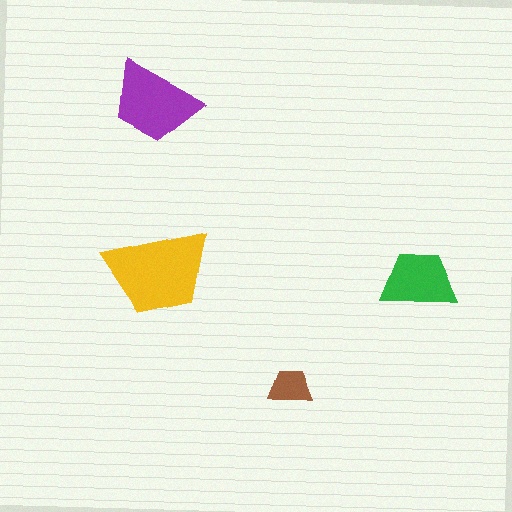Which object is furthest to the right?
The green trapezoid is rightmost.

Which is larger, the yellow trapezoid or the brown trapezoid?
The yellow one.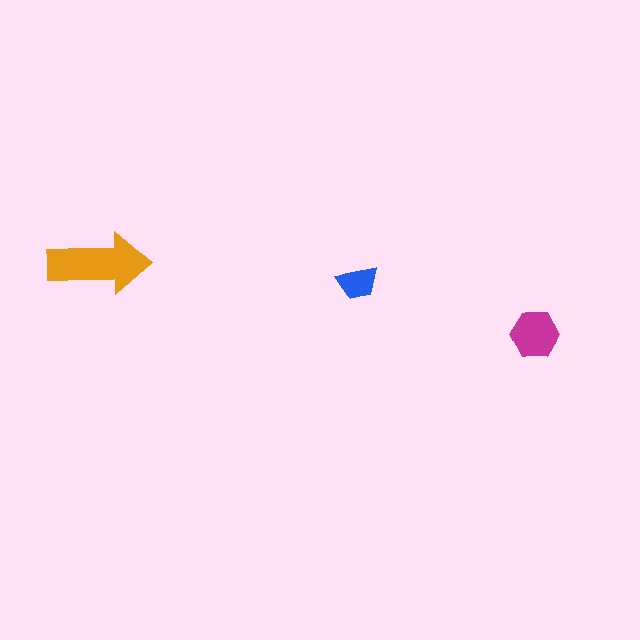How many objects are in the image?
There are 3 objects in the image.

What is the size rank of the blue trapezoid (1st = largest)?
3rd.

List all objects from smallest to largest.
The blue trapezoid, the magenta hexagon, the orange arrow.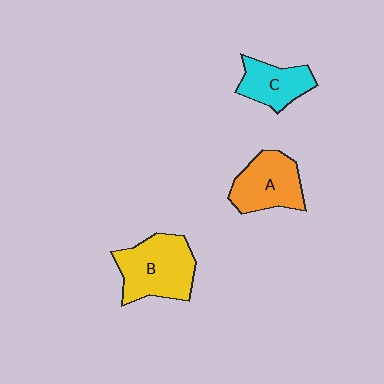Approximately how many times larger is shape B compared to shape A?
Approximately 1.2 times.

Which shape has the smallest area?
Shape C (cyan).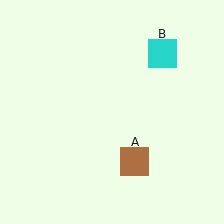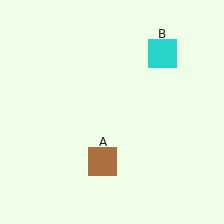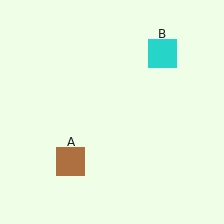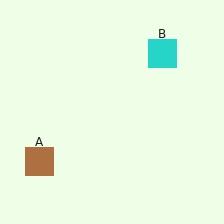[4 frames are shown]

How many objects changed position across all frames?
1 object changed position: brown square (object A).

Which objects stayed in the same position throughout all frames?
Cyan square (object B) remained stationary.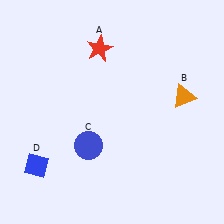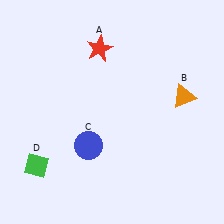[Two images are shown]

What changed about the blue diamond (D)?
In Image 1, D is blue. In Image 2, it changed to green.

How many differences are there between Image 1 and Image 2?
There is 1 difference between the two images.